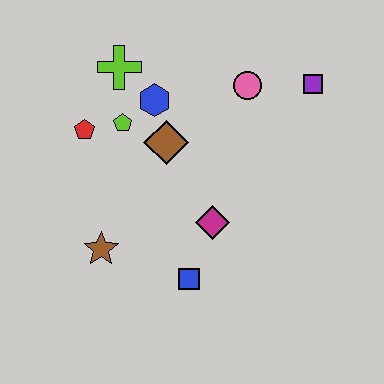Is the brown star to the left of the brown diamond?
Yes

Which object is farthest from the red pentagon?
The purple square is farthest from the red pentagon.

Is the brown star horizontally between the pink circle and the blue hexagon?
No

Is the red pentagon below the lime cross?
Yes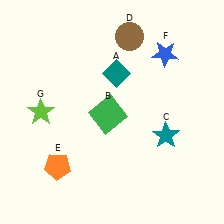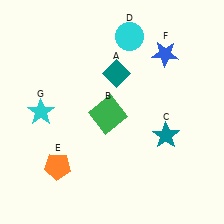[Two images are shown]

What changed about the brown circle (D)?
In Image 1, D is brown. In Image 2, it changed to cyan.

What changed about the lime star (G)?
In Image 1, G is lime. In Image 2, it changed to cyan.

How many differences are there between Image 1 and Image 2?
There are 2 differences between the two images.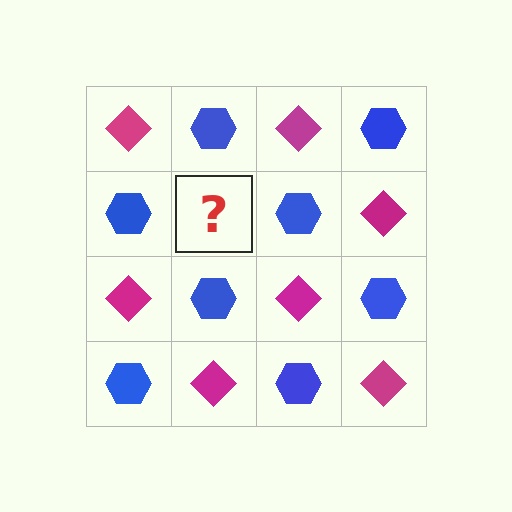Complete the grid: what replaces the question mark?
The question mark should be replaced with a magenta diamond.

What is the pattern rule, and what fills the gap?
The rule is that it alternates magenta diamond and blue hexagon in a checkerboard pattern. The gap should be filled with a magenta diamond.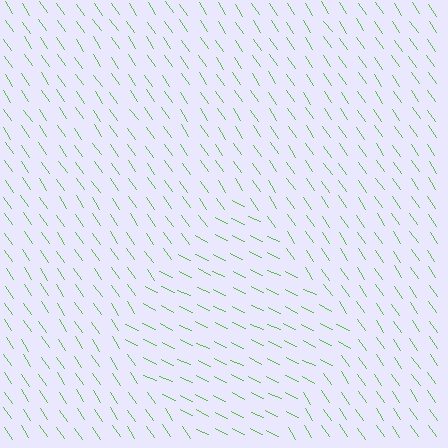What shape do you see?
I see a diamond.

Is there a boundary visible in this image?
Yes, there is a texture boundary formed by a change in line orientation.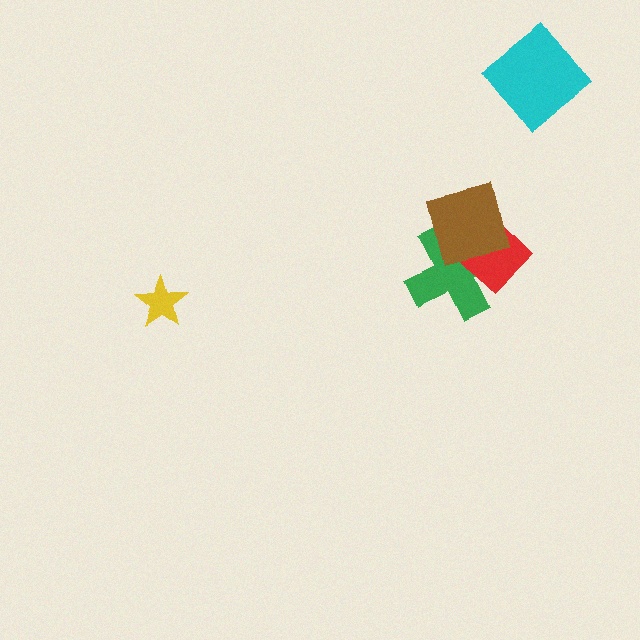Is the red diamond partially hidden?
Yes, it is partially covered by another shape.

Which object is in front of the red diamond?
The brown square is in front of the red diamond.